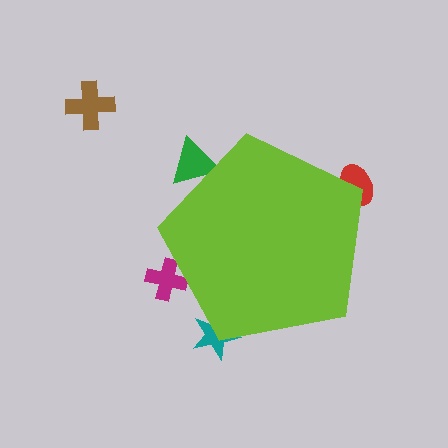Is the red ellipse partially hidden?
Yes, the red ellipse is partially hidden behind the lime pentagon.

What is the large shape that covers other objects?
A lime pentagon.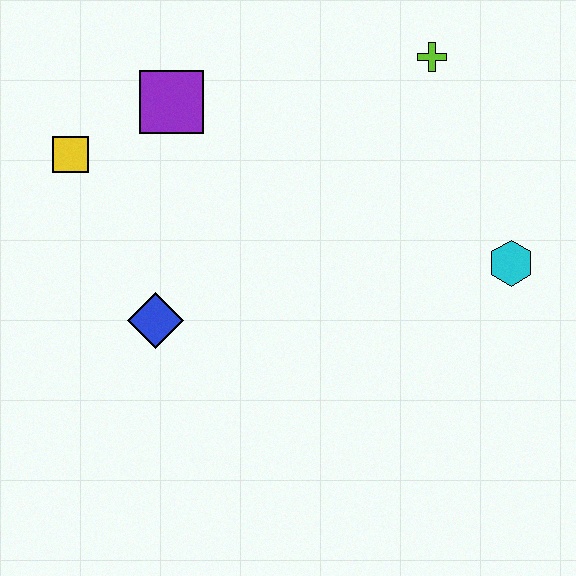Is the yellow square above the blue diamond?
Yes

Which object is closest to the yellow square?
The purple square is closest to the yellow square.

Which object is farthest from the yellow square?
The cyan hexagon is farthest from the yellow square.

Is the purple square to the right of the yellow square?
Yes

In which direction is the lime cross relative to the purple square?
The lime cross is to the right of the purple square.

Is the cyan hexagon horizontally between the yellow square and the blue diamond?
No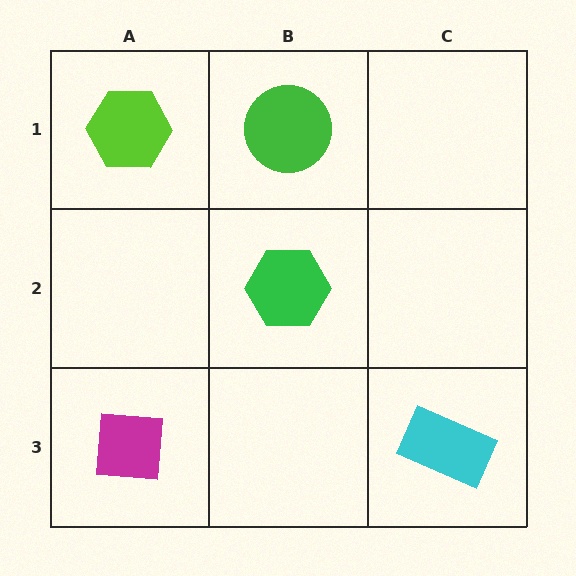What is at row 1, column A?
A lime hexagon.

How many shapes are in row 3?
2 shapes.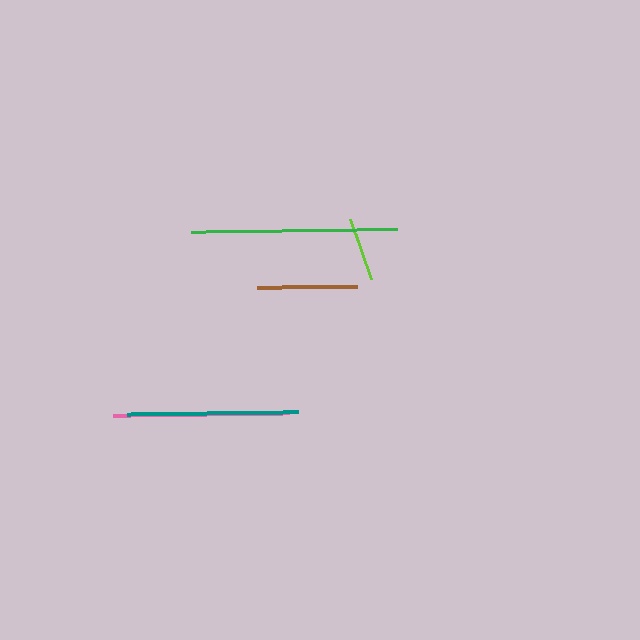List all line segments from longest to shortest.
From longest to shortest: green, pink, teal, brown, lime.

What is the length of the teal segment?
The teal segment is approximately 171 pixels long.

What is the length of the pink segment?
The pink segment is approximately 176 pixels long.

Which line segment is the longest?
The green line is the longest at approximately 207 pixels.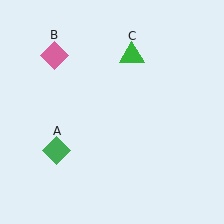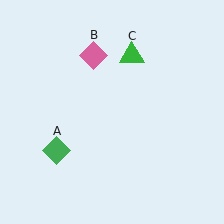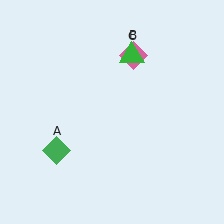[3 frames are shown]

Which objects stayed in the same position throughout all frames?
Green diamond (object A) and green triangle (object C) remained stationary.